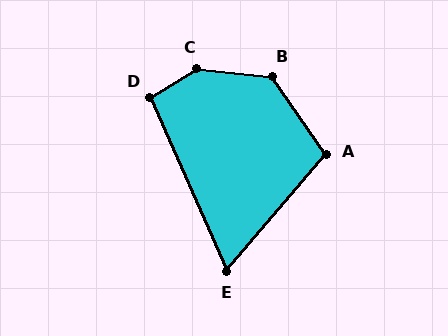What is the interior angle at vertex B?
Approximately 131 degrees (obtuse).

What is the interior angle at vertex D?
Approximately 97 degrees (obtuse).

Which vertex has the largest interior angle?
C, at approximately 143 degrees.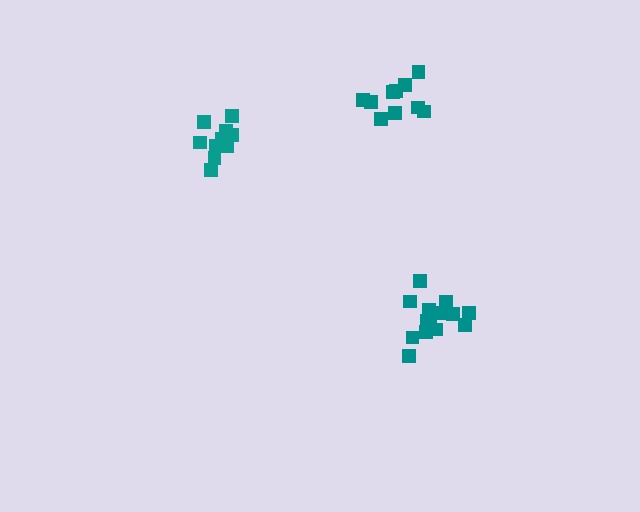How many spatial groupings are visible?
There are 3 spatial groupings.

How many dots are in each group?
Group 1: 15 dots, Group 2: 10 dots, Group 3: 10 dots (35 total).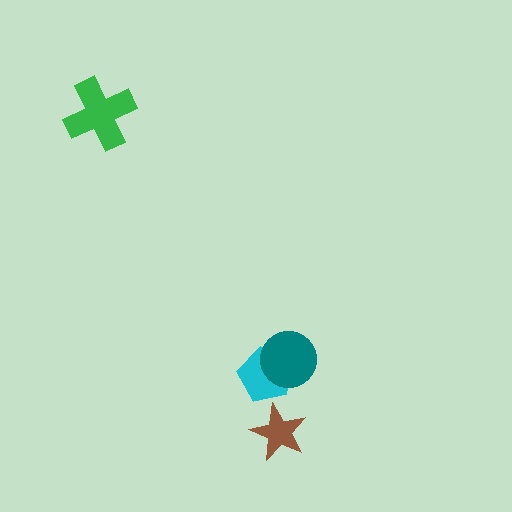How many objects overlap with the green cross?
0 objects overlap with the green cross.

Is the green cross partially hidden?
No, no other shape covers it.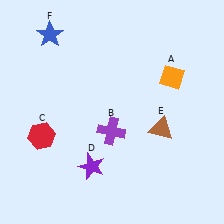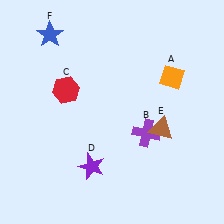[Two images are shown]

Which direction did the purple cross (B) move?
The purple cross (B) moved right.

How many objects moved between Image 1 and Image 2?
2 objects moved between the two images.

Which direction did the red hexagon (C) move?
The red hexagon (C) moved up.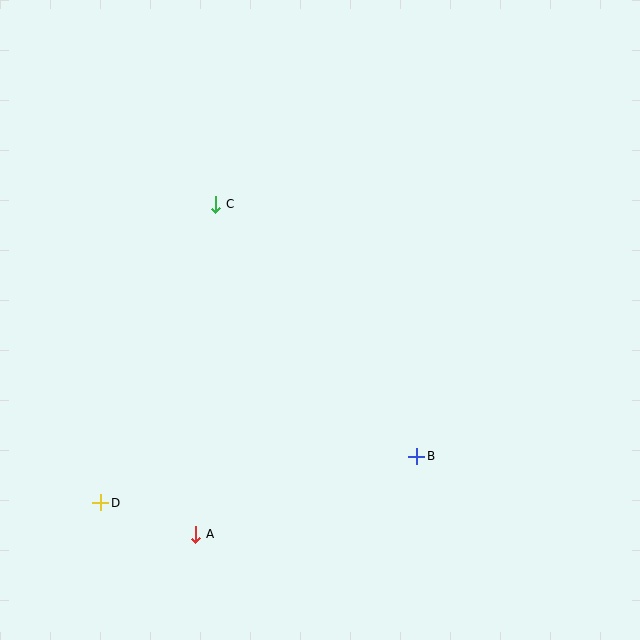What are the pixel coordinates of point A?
Point A is at (196, 534).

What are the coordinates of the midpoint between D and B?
The midpoint between D and B is at (259, 480).